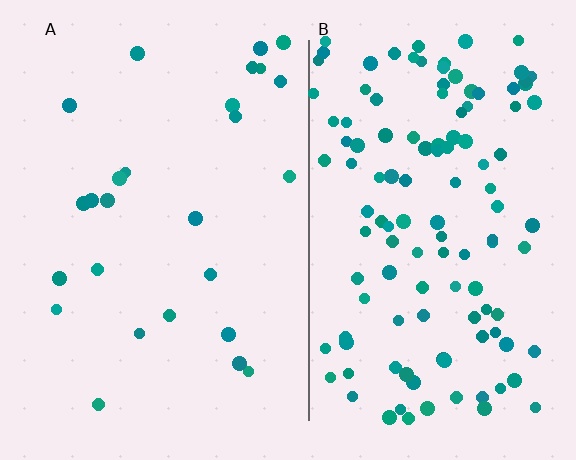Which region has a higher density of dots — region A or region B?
B (the right).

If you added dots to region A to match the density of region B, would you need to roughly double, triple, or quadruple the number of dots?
Approximately quadruple.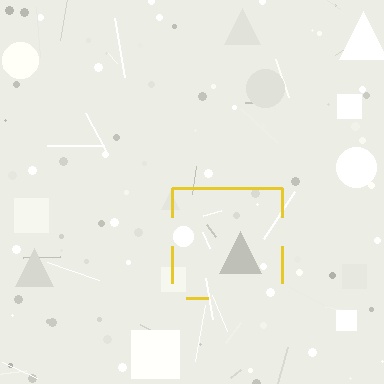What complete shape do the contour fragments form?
The contour fragments form a square.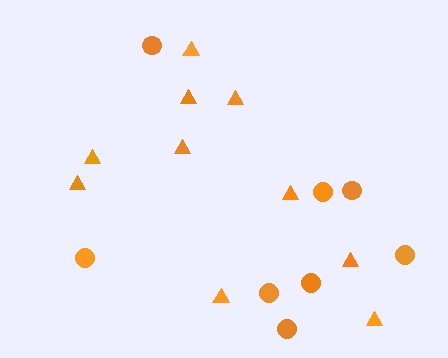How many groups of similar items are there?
There are 2 groups: one group of circles (8) and one group of triangles (10).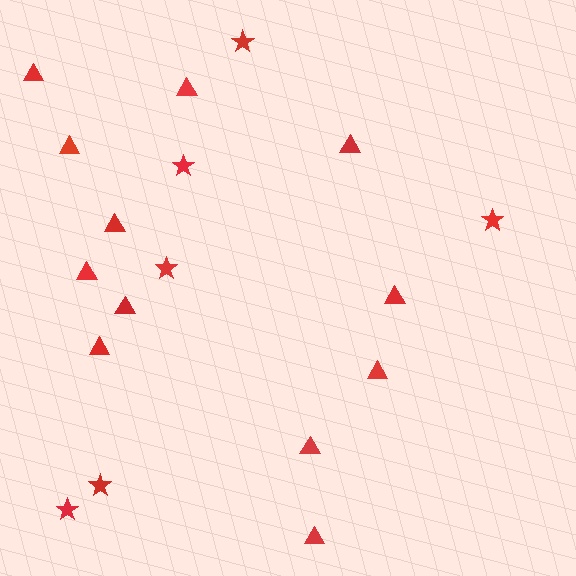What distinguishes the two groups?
There are 2 groups: one group of stars (6) and one group of triangles (12).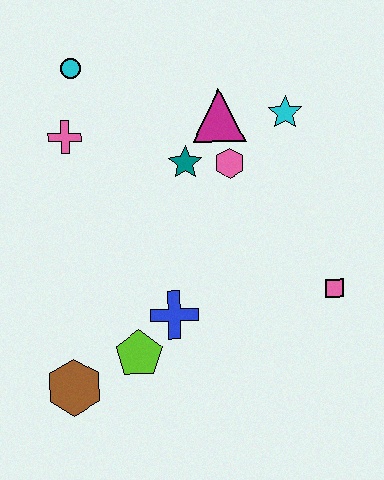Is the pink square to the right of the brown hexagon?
Yes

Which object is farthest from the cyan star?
The brown hexagon is farthest from the cyan star.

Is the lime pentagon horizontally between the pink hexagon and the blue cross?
No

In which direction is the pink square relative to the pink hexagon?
The pink square is below the pink hexagon.